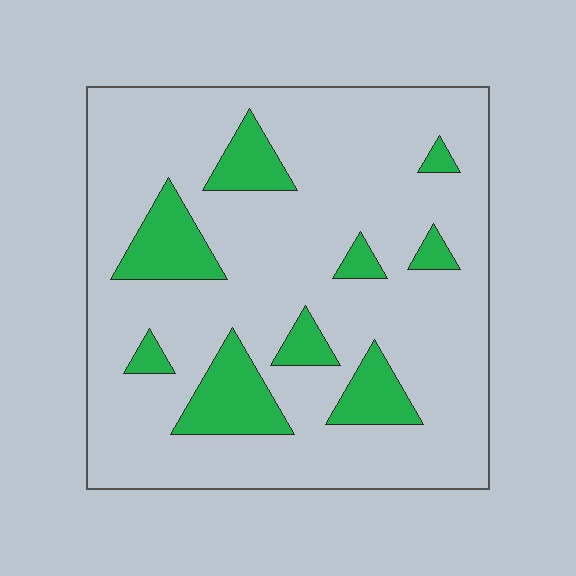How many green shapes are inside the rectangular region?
9.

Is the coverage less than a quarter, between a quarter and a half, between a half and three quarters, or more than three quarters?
Less than a quarter.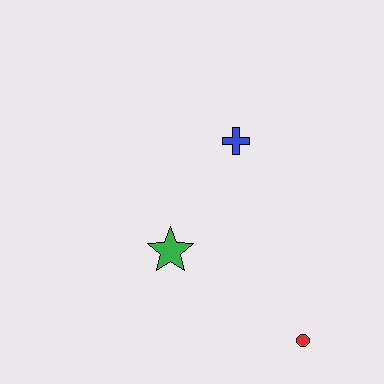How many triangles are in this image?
There are no triangles.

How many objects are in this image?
There are 3 objects.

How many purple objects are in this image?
There are no purple objects.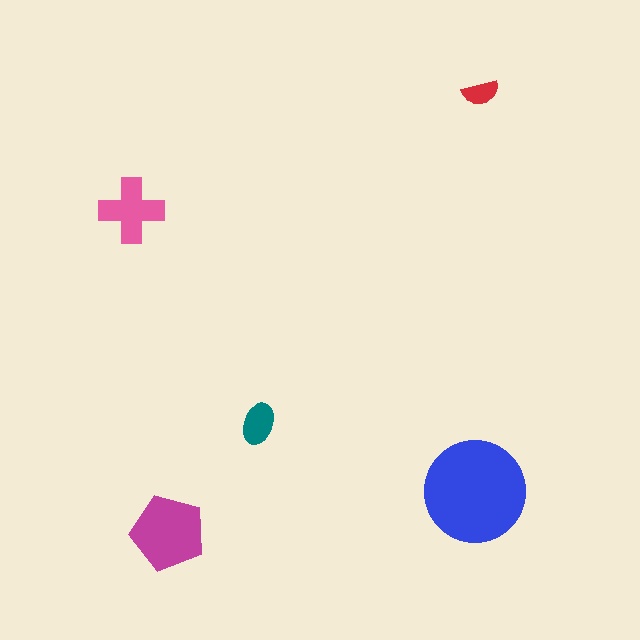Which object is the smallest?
The red semicircle.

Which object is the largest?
The blue circle.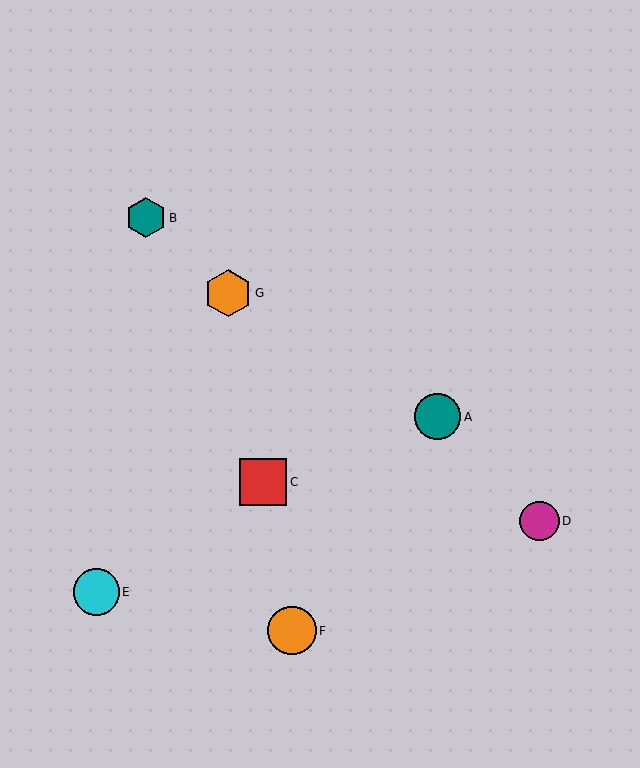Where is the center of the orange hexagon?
The center of the orange hexagon is at (228, 293).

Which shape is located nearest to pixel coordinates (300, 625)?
The orange circle (labeled F) at (292, 631) is nearest to that location.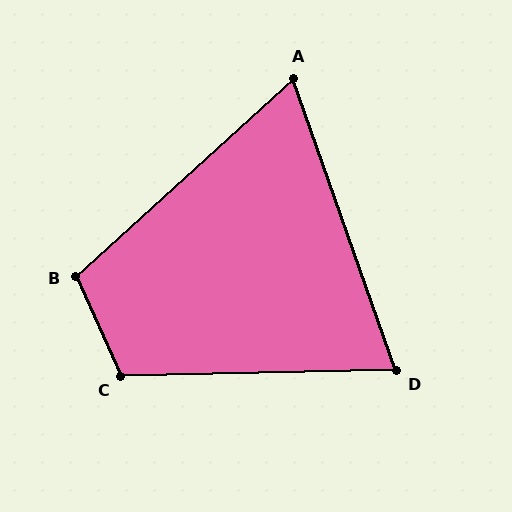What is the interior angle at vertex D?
Approximately 72 degrees (acute).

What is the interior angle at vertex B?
Approximately 108 degrees (obtuse).